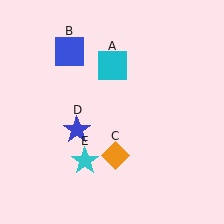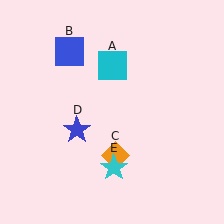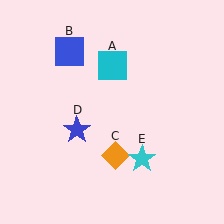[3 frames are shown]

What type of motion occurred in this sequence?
The cyan star (object E) rotated counterclockwise around the center of the scene.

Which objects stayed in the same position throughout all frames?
Cyan square (object A) and blue square (object B) and orange diamond (object C) and blue star (object D) remained stationary.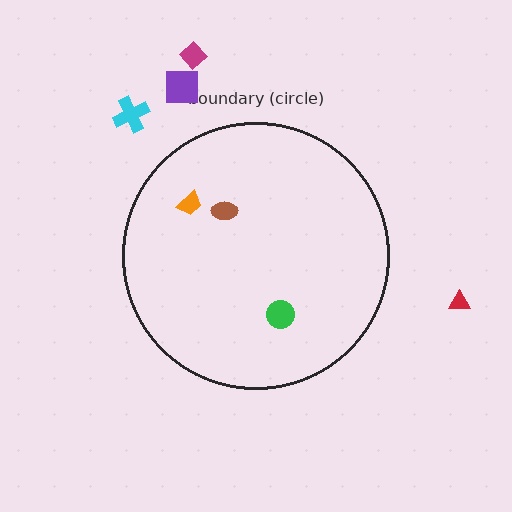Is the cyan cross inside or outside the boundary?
Outside.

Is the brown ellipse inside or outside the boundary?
Inside.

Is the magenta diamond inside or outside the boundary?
Outside.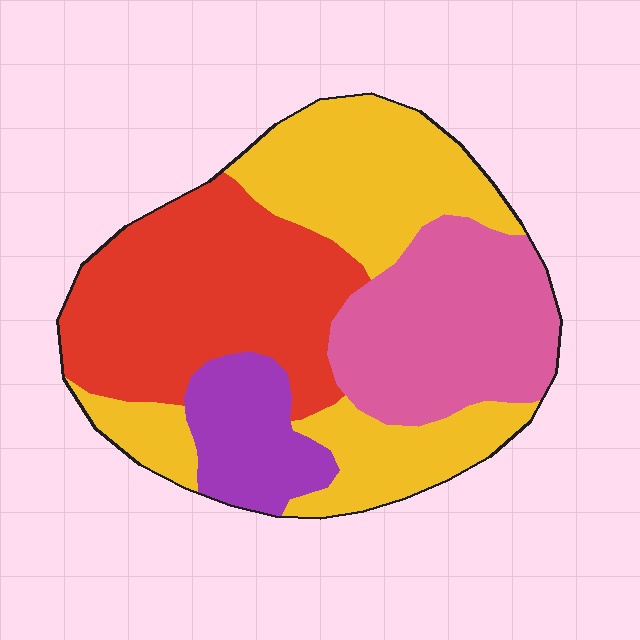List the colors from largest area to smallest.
From largest to smallest: yellow, red, pink, purple.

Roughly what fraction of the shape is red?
Red covers 31% of the shape.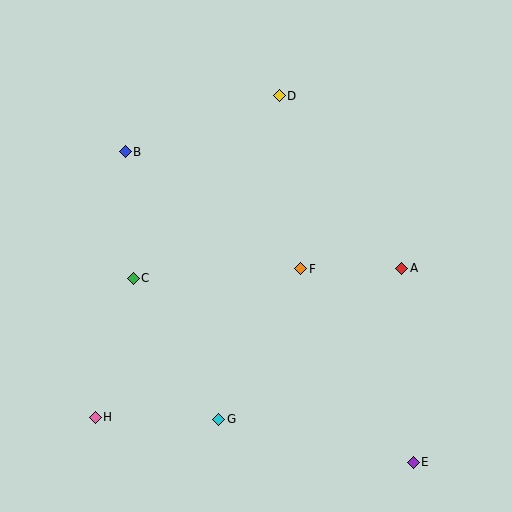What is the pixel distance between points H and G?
The distance between H and G is 124 pixels.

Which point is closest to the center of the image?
Point F at (301, 269) is closest to the center.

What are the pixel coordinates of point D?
Point D is at (279, 96).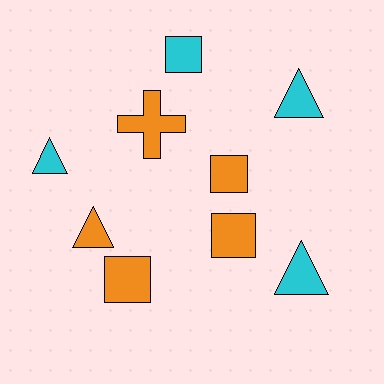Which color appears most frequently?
Orange, with 5 objects.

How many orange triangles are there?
There is 1 orange triangle.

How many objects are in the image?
There are 9 objects.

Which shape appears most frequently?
Triangle, with 4 objects.